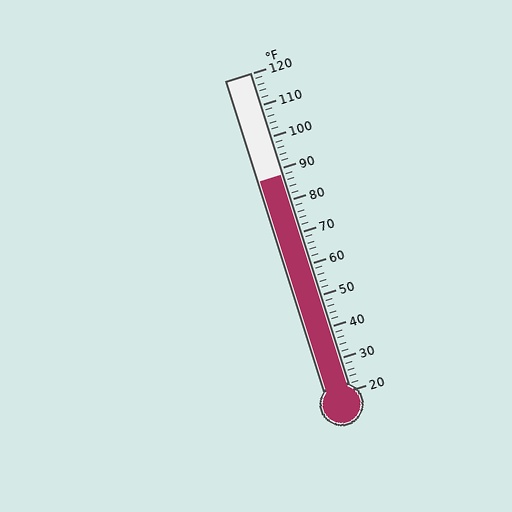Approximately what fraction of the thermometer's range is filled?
The thermometer is filled to approximately 70% of its range.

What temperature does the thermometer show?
The thermometer shows approximately 88°F.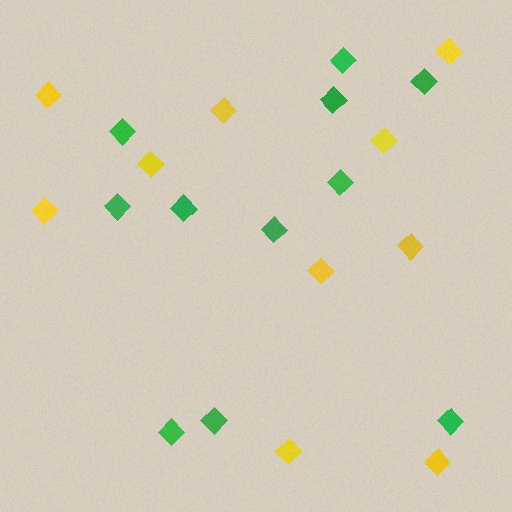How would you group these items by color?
There are 2 groups: one group of green diamonds (11) and one group of yellow diamonds (10).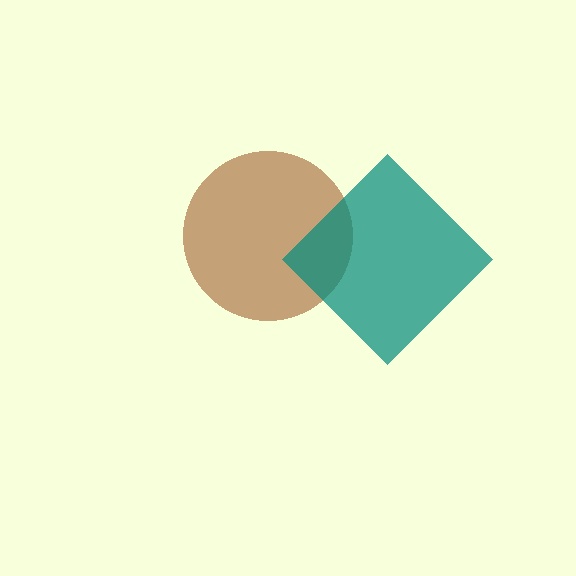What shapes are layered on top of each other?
The layered shapes are: a brown circle, a teal diamond.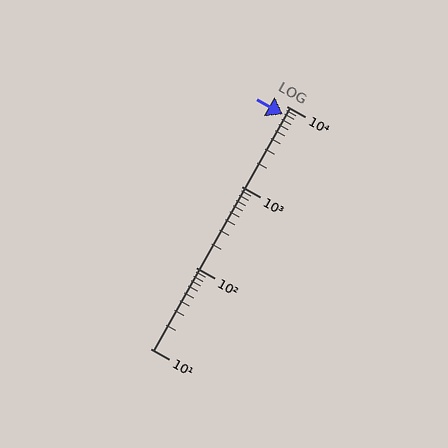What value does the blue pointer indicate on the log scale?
The pointer indicates approximately 7900.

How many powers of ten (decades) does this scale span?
The scale spans 3 decades, from 10 to 10000.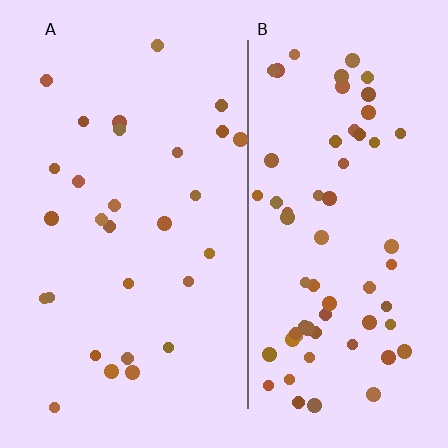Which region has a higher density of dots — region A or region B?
B (the right).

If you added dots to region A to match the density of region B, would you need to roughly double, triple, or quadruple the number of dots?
Approximately double.